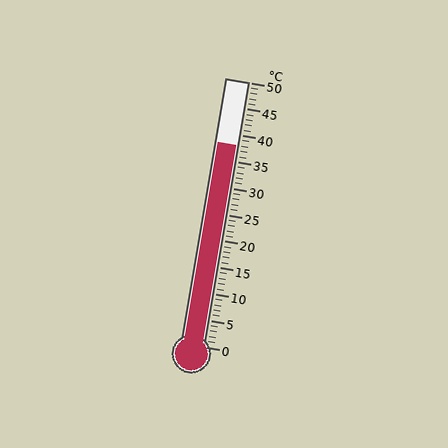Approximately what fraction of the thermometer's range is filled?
The thermometer is filled to approximately 75% of its range.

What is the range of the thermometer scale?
The thermometer scale ranges from 0°C to 50°C.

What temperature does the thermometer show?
The thermometer shows approximately 38°C.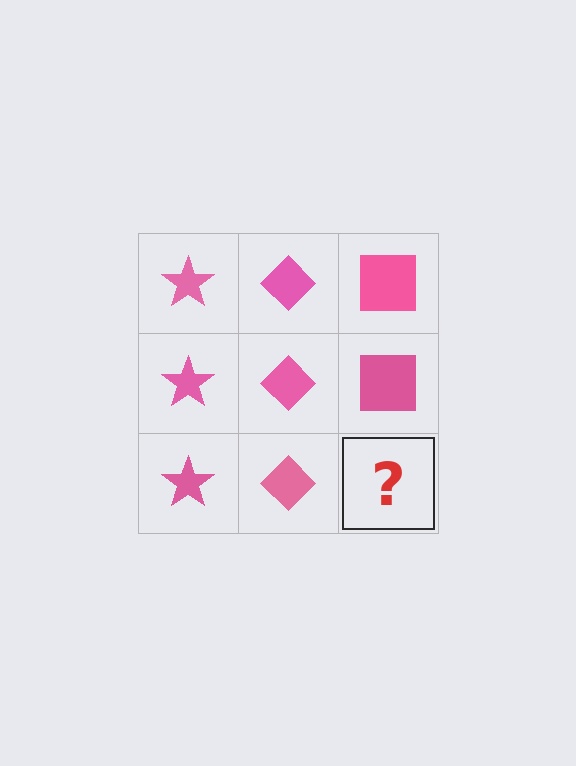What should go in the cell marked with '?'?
The missing cell should contain a pink square.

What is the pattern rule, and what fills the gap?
The rule is that each column has a consistent shape. The gap should be filled with a pink square.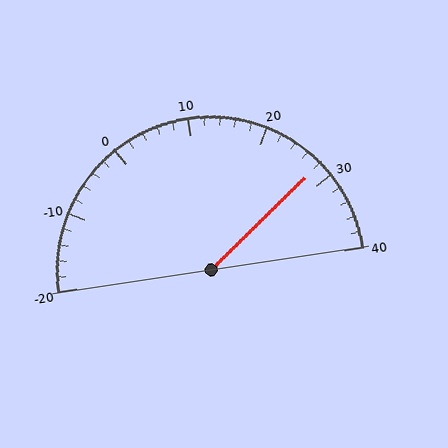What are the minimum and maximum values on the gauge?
The gauge ranges from -20 to 40.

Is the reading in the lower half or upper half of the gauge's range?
The reading is in the upper half of the range (-20 to 40).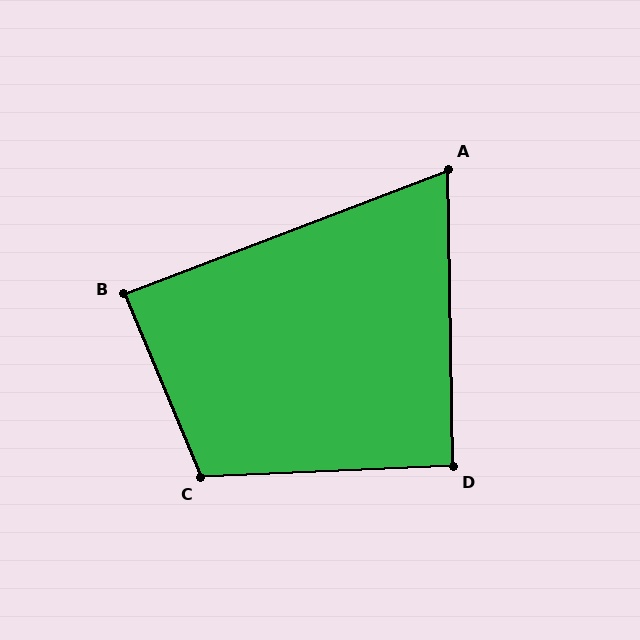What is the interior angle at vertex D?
Approximately 92 degrees (approximately right).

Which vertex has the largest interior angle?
C, at approximately 110 degrees.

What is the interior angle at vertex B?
Approximately 88 degrees (approximately right).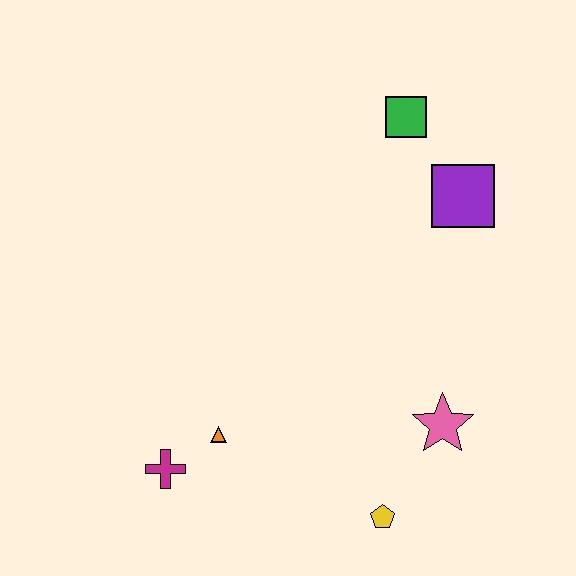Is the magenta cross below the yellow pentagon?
No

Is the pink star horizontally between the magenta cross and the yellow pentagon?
No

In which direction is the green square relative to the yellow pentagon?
The green square is above the yellow pentagon.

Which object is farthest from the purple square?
The magenta cross is farthest from the purple square.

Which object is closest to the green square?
The purple square is closest to the green square.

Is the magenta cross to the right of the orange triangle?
No